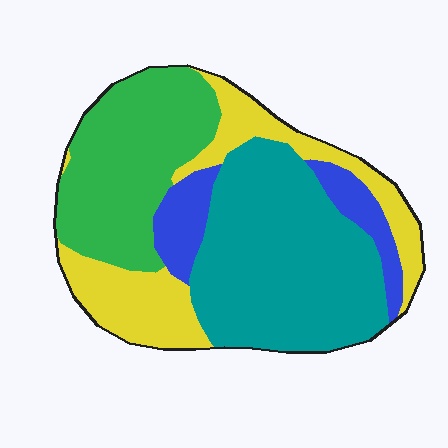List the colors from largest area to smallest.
From largest to smallest: teal, green, yellow, blue.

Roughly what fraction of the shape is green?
Green covers roughly 25% of the shape.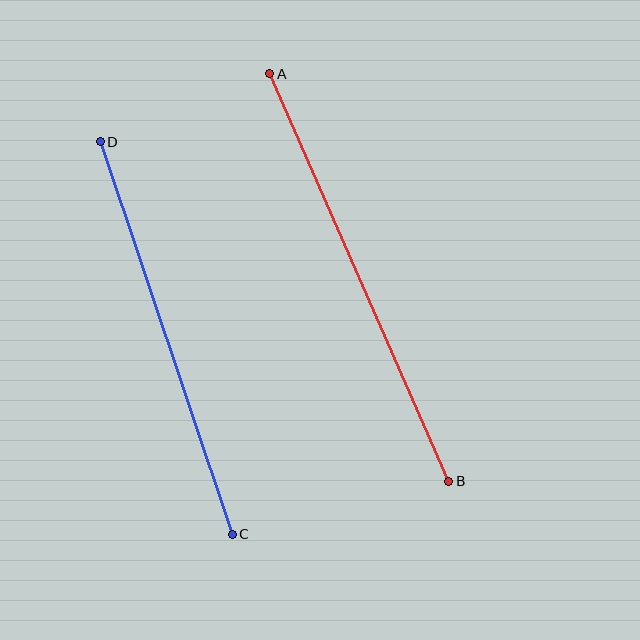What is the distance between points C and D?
The distance is approximately 414 pixels.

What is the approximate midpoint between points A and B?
The midpoint is at approximately (359, 277) pixels.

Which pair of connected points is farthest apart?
Points A and B are farthest apart.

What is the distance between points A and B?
The distance is approximately 445 pixels.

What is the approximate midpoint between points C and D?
The midpoint is at approximately (166, 338) pixels.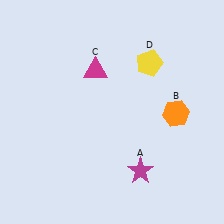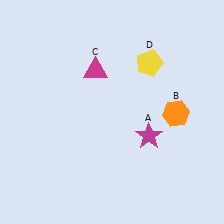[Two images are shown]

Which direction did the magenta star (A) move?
The magenta star (A) moved up.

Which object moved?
The magenta star (A) moved up.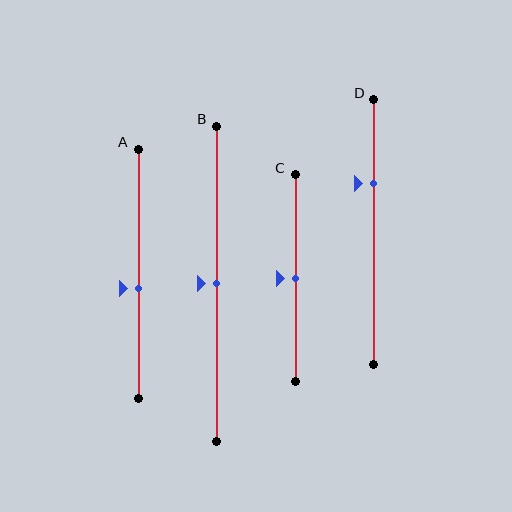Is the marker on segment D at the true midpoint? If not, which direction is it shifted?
No, the marker on segment D is shifted upward by about 18% of the segment length.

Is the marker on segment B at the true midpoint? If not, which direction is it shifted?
Yes, the marker on segment B is at the true midpoint.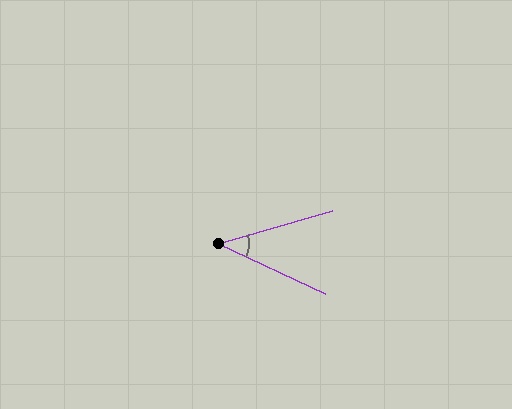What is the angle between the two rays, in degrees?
Approximately 41 degrees.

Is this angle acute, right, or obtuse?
It is acute.